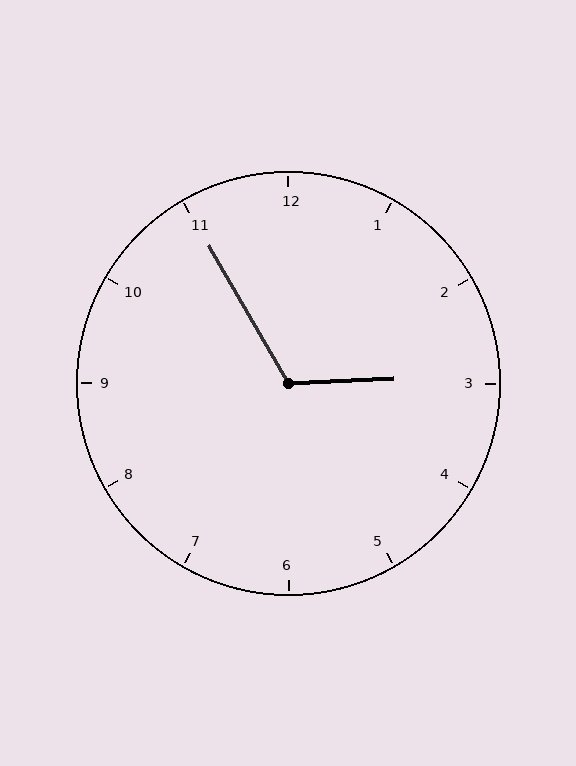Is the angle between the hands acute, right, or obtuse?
It is obtuse.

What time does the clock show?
2:55.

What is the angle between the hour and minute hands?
Approximately 118 degrees.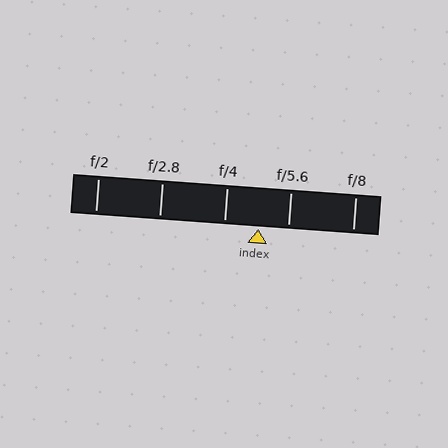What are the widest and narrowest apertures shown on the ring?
The widest aperture shown is f/2 and the narrowest is f/8.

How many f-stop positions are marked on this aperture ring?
There are 5 f-stop positions marked.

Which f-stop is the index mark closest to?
The index mark is closest to f/5.6.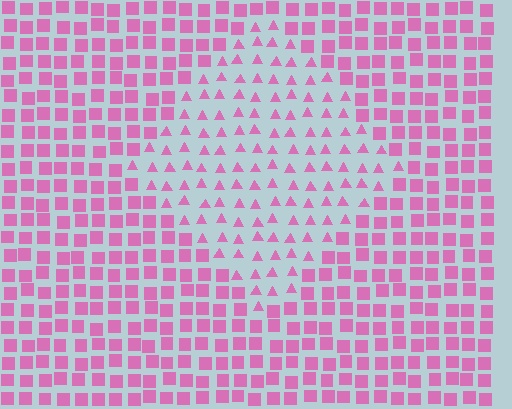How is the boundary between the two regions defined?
The boundary is defined by a change in element shape: triangles inside vs. squares outside. All elements share the same color and spacing.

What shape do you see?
I see a diamond.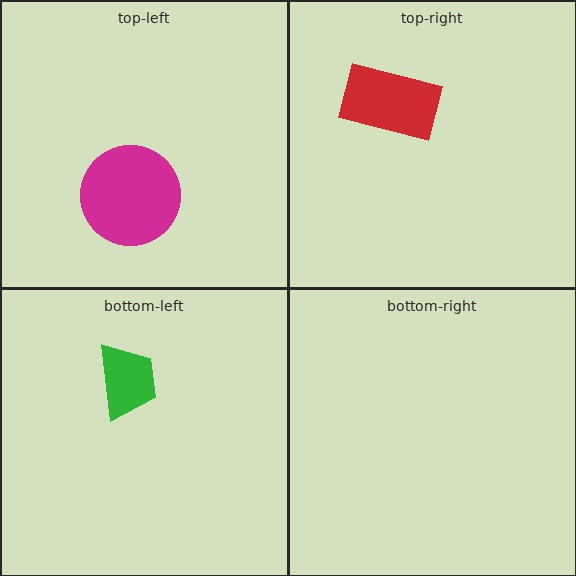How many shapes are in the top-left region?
1.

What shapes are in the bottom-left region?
The green trapezoid.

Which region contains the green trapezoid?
The bottom-left region.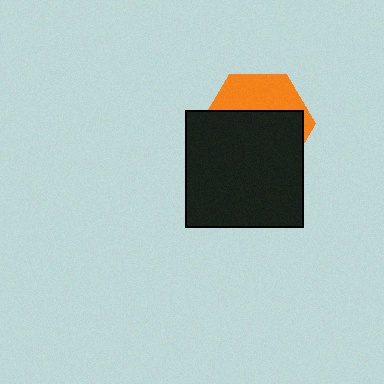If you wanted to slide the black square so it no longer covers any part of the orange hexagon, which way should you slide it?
Slide it down — that is the most direct way to separate the two shapes.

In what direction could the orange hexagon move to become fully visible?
The orange hexagon could move up. That would shift it out from behind the black square entirely.